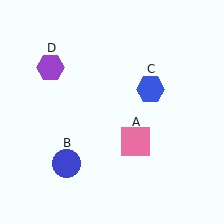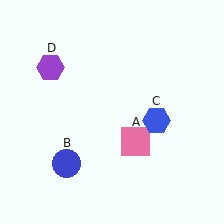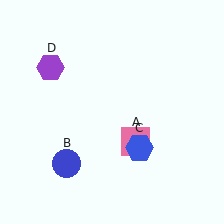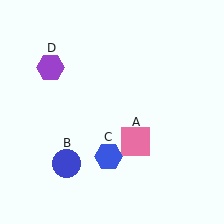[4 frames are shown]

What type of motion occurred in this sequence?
The blue hexagon (object C) rotated clockwise around the center of the scene.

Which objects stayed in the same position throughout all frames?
Pink square (object A) and blue circle (object B) and purple hexagon (object D) remained stationary.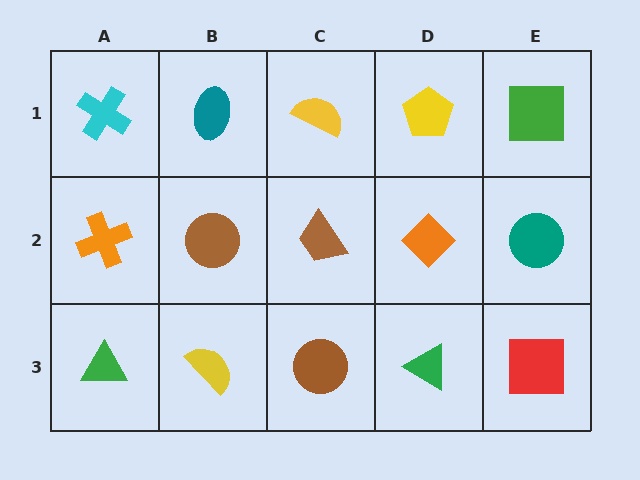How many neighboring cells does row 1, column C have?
3.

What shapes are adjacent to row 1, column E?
A teal circle (row 2, column E), a yellow pentagon (row 1, column D).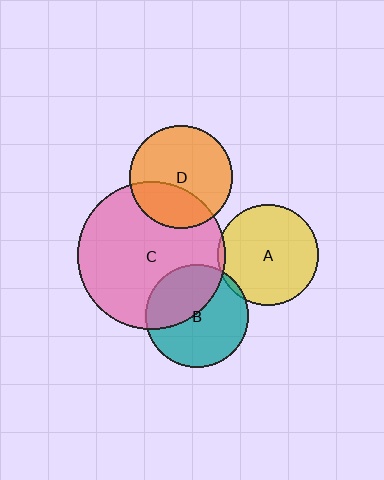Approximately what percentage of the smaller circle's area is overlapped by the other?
Approximately 30%.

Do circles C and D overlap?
Yes.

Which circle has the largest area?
Circle C (pink).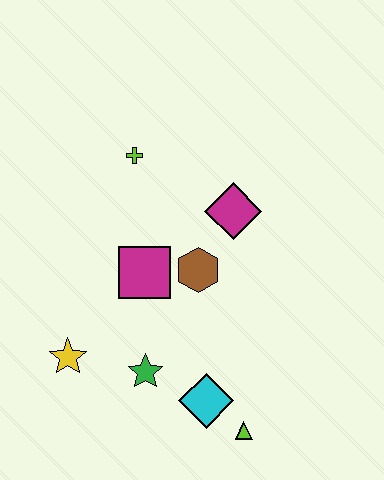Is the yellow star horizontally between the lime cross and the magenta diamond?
No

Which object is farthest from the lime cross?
The lime triangle is farthest from the lime cross.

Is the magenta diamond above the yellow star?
Yes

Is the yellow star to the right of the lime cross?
No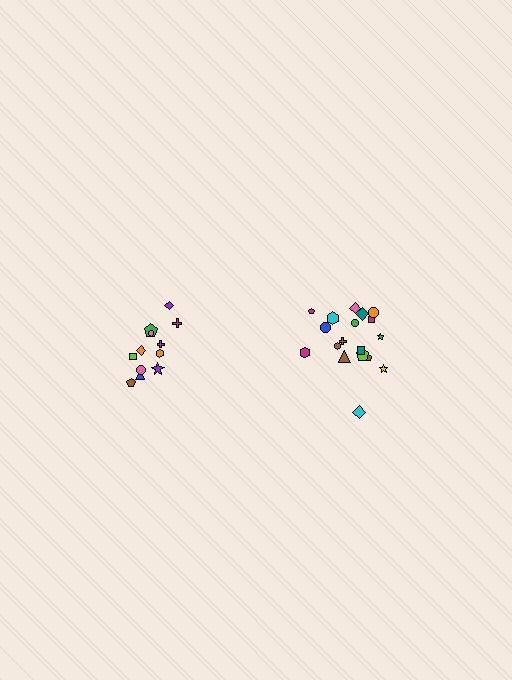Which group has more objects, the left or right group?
The right group.